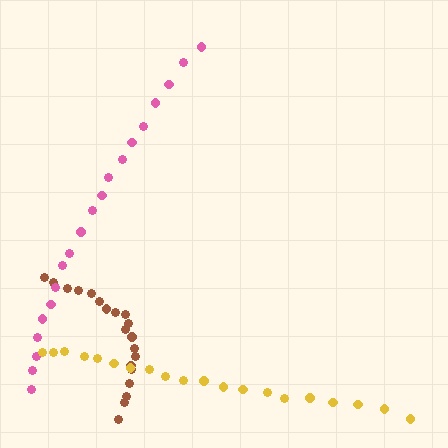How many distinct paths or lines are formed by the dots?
There are 3 distinct paths.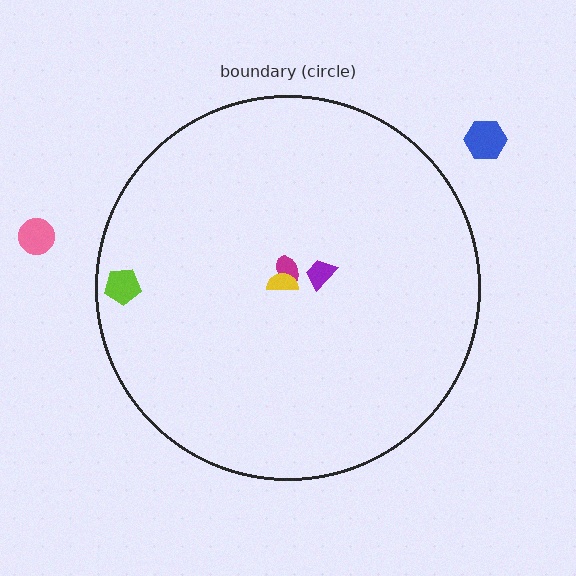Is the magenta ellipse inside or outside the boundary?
Inside.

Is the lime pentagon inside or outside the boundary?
Inside.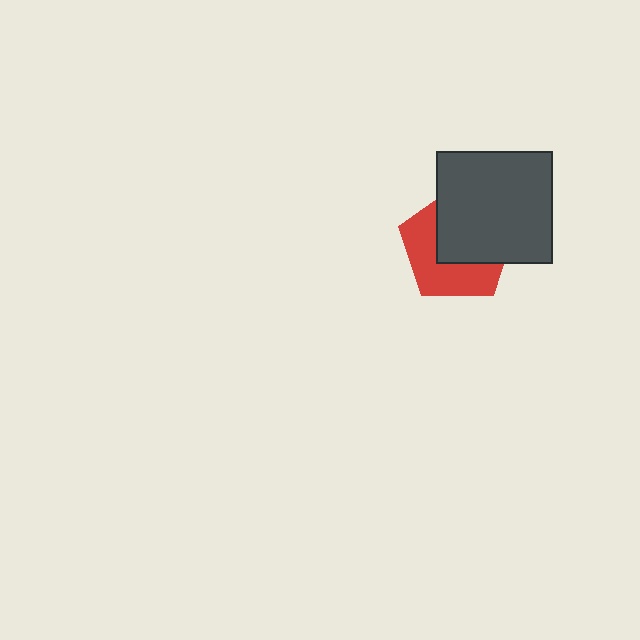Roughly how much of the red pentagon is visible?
About half of it is visible (roughly 48%).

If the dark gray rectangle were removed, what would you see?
You would see the complete red pentagon.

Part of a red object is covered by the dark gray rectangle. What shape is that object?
It is a pentagon.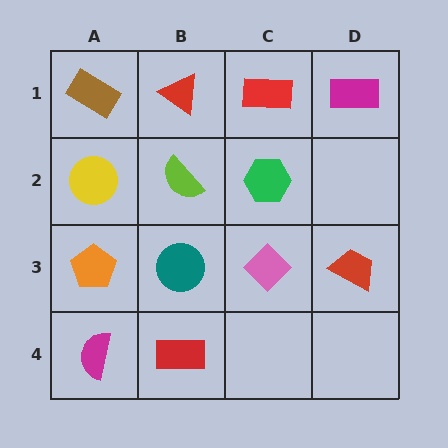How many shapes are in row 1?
4 shapes.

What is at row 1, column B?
A red triangle.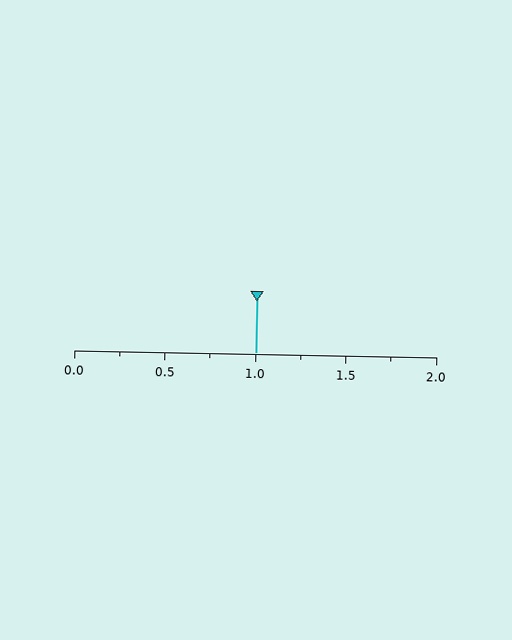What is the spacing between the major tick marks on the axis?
The major ticks are spaced 0.5 apart.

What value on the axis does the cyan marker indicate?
The marker indicates approximately 1.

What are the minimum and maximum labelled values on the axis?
The axis runs from 0.0 to 2.0.